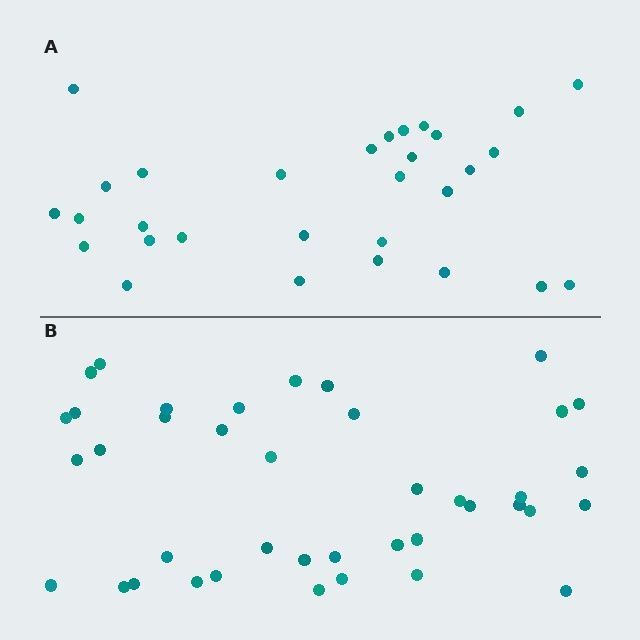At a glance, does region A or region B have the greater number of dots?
Region B (the bottom region) has more dots.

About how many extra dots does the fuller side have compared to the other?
Region B has roughly 10 or so more dots than region A.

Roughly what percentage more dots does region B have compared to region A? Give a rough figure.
About 35% more.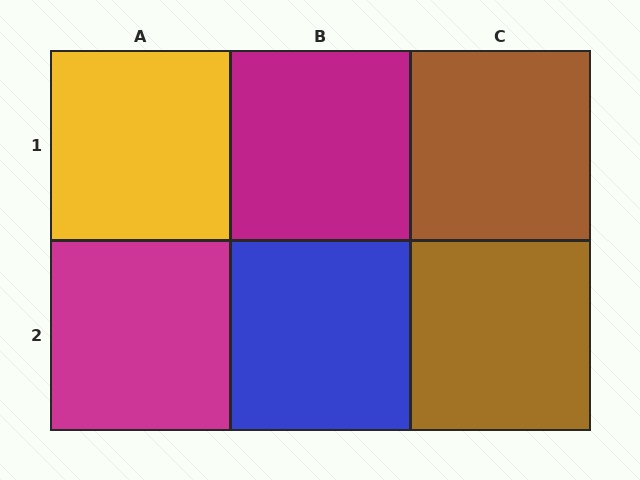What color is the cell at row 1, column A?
Yellow.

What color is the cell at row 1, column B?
Magenta.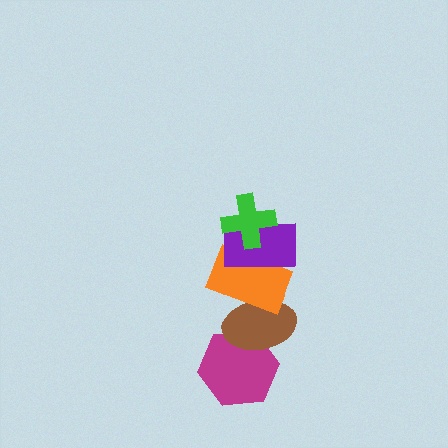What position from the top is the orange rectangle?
The orange rectangle is 3rd from the top.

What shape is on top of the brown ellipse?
The orange rectangle is on top of the brown ellipse.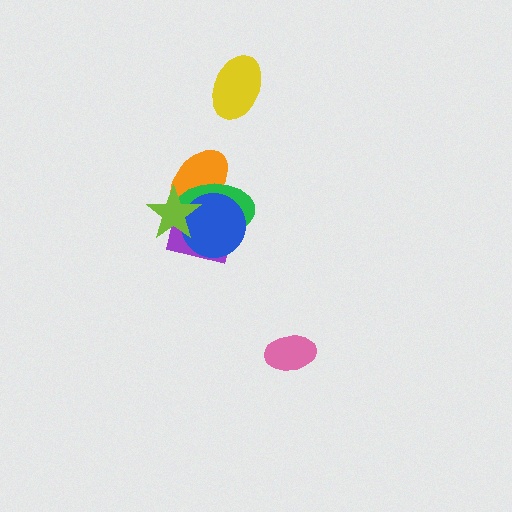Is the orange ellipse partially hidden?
Yes, it is partially covered by another shape.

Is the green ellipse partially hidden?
Yes, it is partially covered by another shape.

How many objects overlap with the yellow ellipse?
0 objects overlap with the yellow ellipse.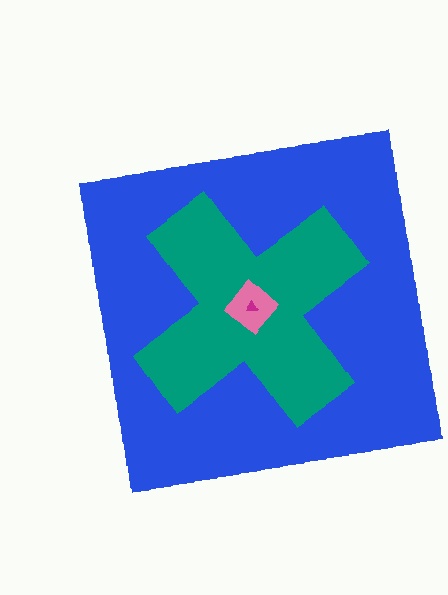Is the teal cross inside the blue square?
Yes.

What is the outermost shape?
The blue square.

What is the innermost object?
The magenta triangle.